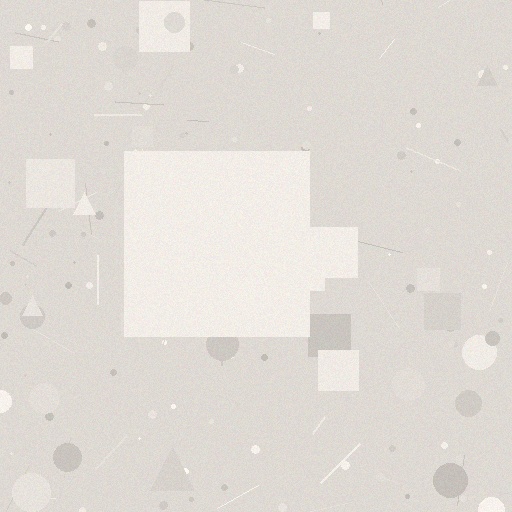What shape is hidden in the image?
A square is hidden in the image.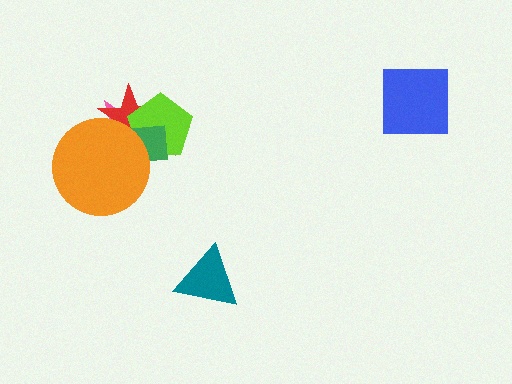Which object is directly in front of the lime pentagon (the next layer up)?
The green rectangle is directly in front of the lime pentagon.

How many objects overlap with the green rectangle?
4 objects overlap with the green rectangle.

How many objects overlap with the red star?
4 objects overlap with the red star.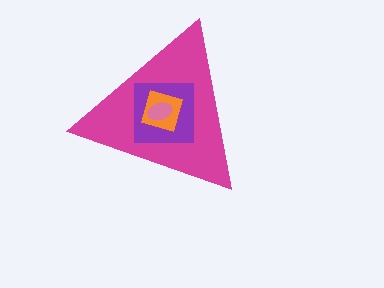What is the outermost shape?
The magenta triangle.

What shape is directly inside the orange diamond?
The pink ellipse.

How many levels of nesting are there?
4.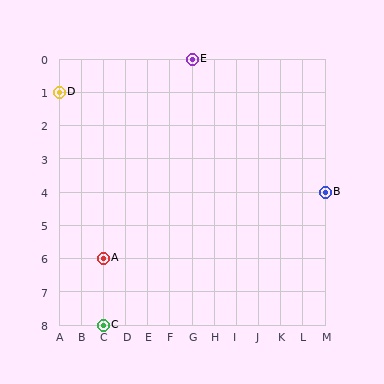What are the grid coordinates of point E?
Point E is at grid coordinates (G, 0).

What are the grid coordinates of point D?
Point D is at grid coordinates (A, 1).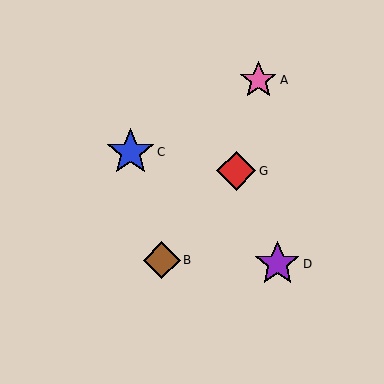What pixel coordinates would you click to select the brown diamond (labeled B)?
Click at (162, 260) to select the brown diamond B.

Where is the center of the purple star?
The center of the purple star is at (277, 264).